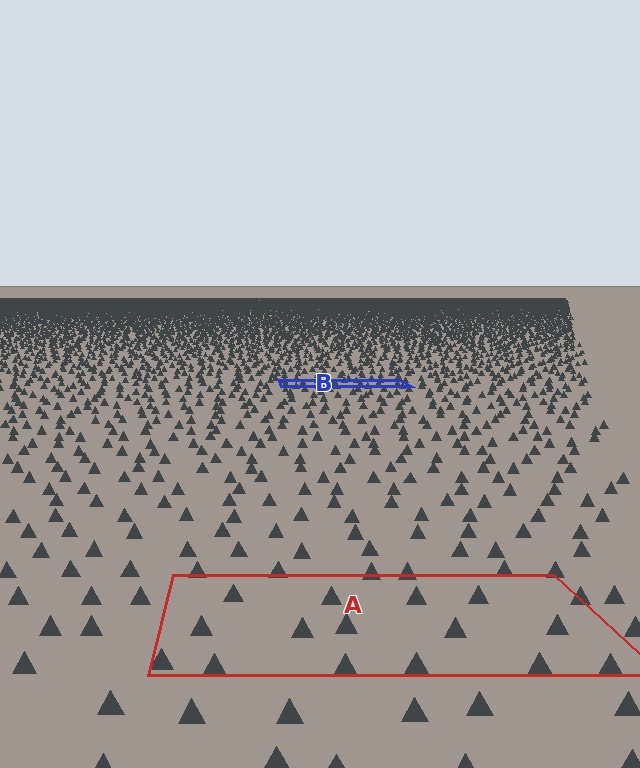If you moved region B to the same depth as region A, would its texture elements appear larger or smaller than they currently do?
They would appear larger. At a closer depth, the same texture elements are projected at a bigger on-screen size.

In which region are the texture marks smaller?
The texture marks are smaller in region B, because it is farther away.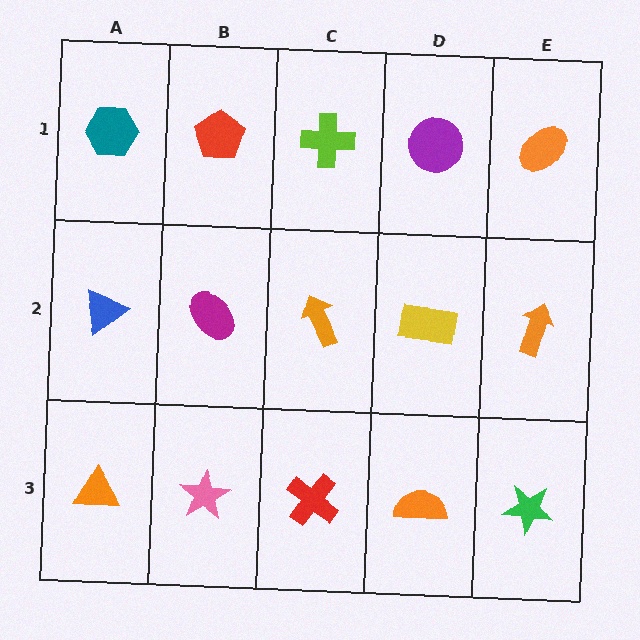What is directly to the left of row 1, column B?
A teal hexagon.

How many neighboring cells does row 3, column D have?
3.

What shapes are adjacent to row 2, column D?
A purple circle (row 1, column D), an orange semicircle (row 3, column D), an orange arrow (row 2, column C), an orange arrow (row 2, column E).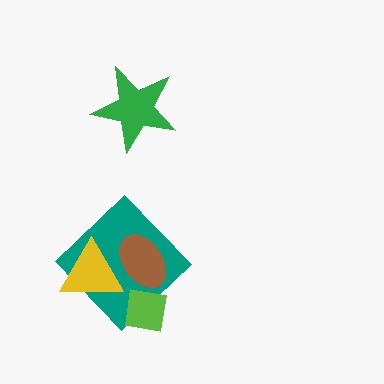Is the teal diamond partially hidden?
Yes, it is partially covered by another shape.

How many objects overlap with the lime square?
2 objects overlap with the lime square.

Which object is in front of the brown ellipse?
The lime square is in front of the brown ellipse.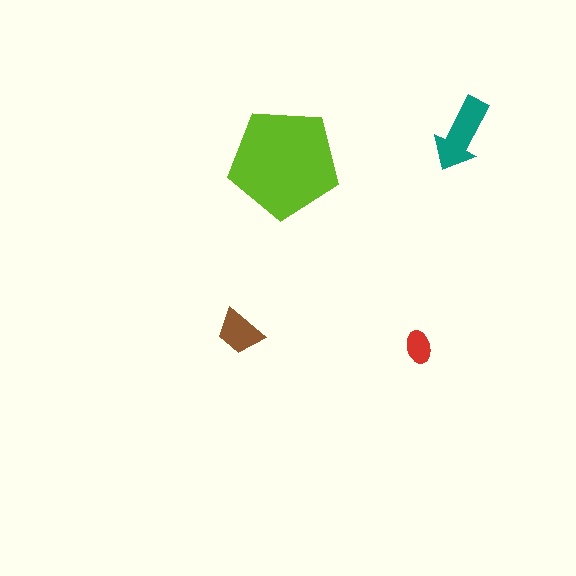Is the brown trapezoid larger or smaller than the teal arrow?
Smaller.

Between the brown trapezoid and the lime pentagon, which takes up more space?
The lime pentagon.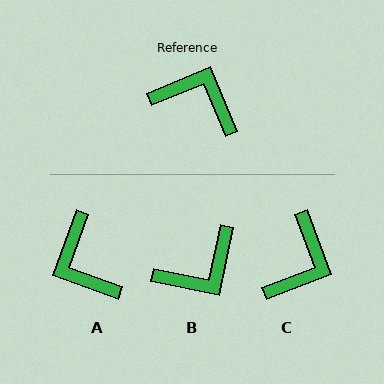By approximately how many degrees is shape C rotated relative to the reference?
Approximately 92 degrees clockwise.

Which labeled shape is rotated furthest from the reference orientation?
A, about 138 degrees away.